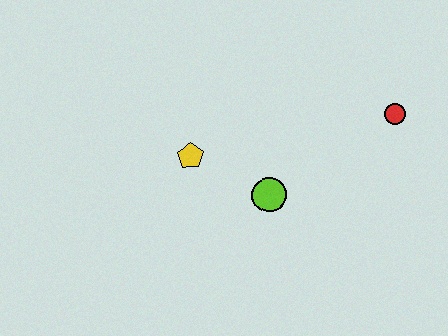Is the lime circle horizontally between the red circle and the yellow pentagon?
Yes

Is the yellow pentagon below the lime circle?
No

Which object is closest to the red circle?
The lime circle is closest to the red circle.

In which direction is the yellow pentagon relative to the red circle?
The yellow pentagon is to the left of the red circle.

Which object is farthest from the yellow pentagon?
The red circle is farthest from the yellow pentagon.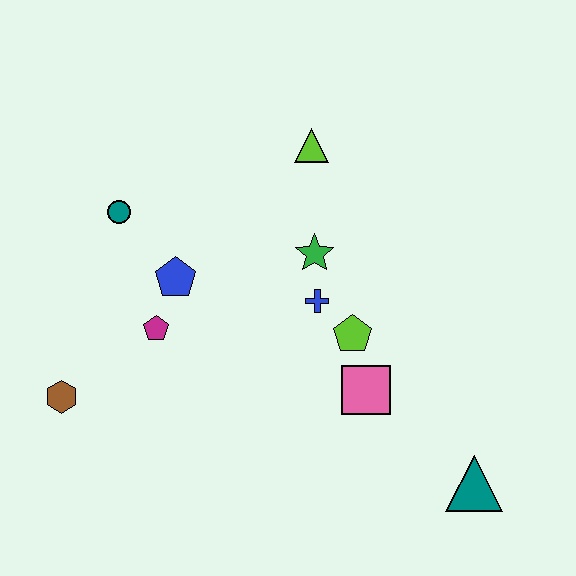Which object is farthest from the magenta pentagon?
The teal triangle is farthest from the magenta pentagon.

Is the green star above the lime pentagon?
Yes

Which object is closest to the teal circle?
The blue pentagon is closest to the teal circle.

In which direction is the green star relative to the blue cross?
The green star is above the blue cross.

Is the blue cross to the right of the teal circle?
Yes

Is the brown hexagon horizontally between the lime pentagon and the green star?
No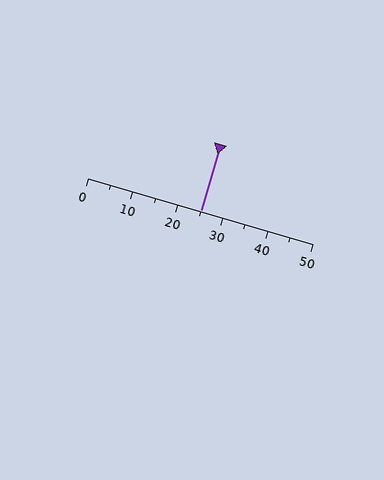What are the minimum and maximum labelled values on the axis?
The axis runs from 0 to 50.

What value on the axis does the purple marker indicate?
The marker indicates approximately 25.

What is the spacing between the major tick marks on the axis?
The major ticks are spaced 10 apart.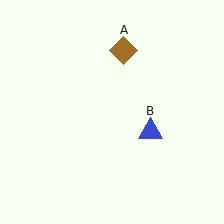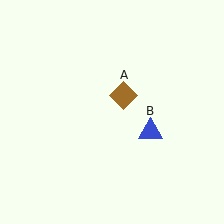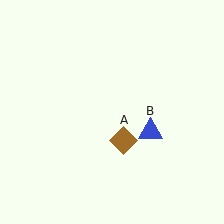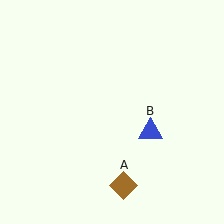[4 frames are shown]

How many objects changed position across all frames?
1 object changed position: brown diamond (object A).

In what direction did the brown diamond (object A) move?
The brown diamond (object A) moved down.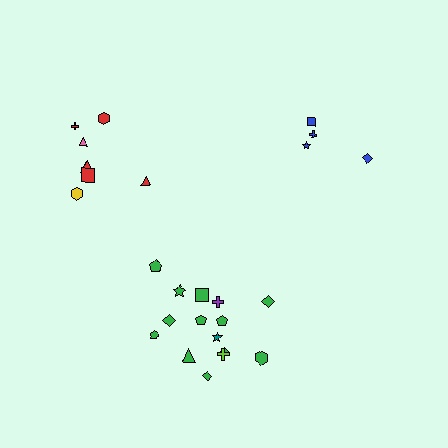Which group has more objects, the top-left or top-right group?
The top-left group.